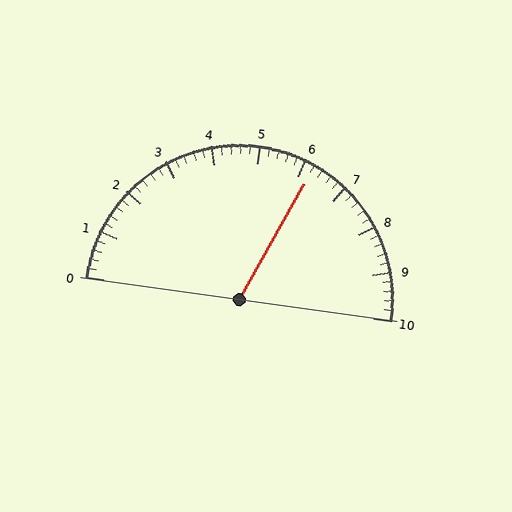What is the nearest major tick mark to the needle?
The nearest major tick mark is 6.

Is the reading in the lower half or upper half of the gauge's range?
The reading is in the upper half of the range (0 to 10).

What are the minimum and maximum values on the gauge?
The gauge ranges from 0 to 10.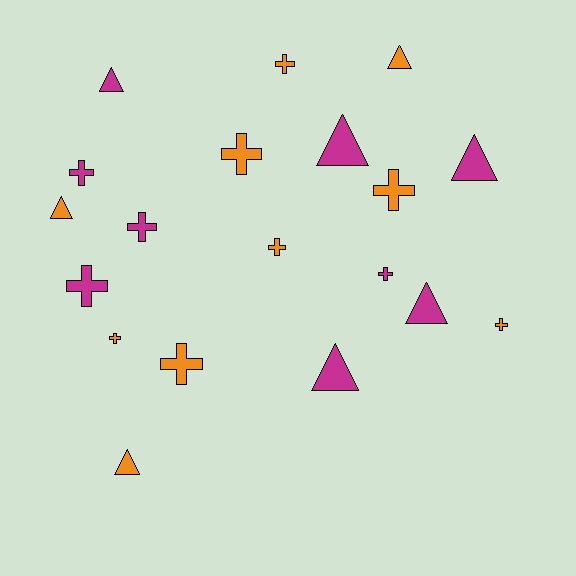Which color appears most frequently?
Orange, with 10 objects.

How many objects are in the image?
There are 19 objects.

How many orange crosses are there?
There are 7 orange crosses.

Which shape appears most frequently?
Cross, with 11 objects.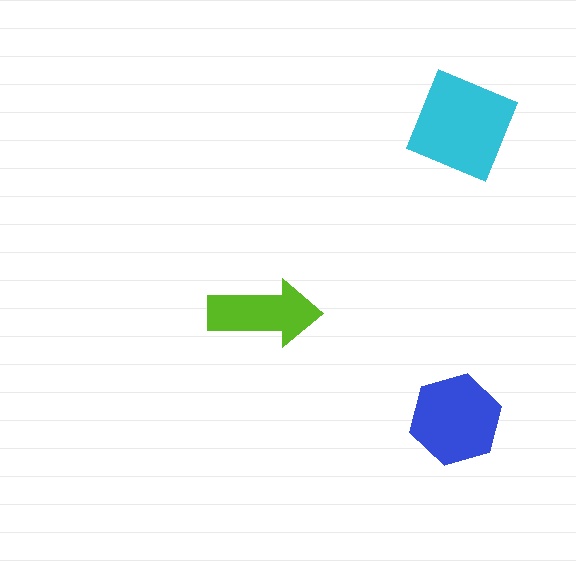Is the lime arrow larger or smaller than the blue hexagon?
Smaller.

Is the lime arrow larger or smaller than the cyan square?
Smaller.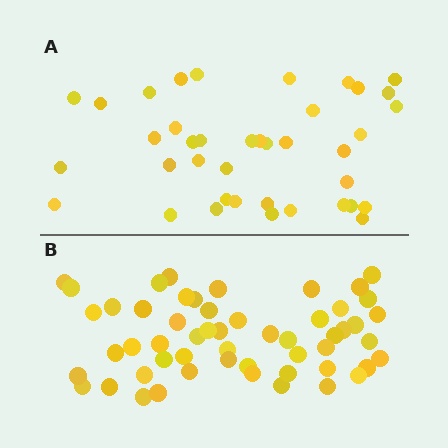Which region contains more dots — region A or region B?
Region B (the bottom region) has more dots.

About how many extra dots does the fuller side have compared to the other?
Region B has approximately 15 more dots than region A.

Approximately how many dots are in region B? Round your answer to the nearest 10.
About 50 dots. (The exact count is 54, which rounds to 50.)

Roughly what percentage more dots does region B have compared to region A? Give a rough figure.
About 40% more.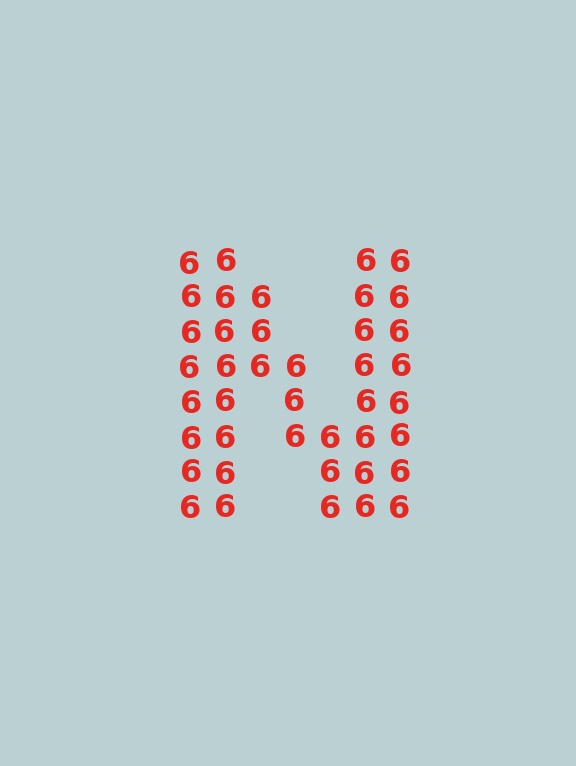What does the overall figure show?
The overall figure shows the letter N.